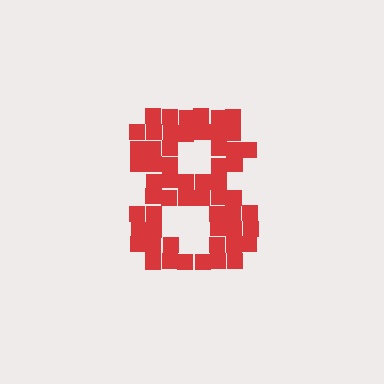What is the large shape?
The large shape is the digit 8.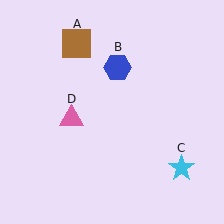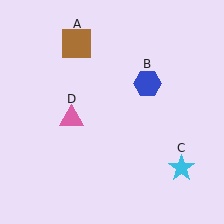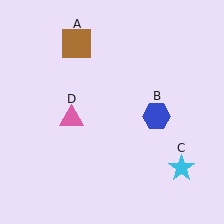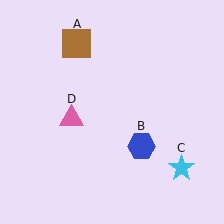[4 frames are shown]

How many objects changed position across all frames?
1 object changed position: blue hexagon (object B).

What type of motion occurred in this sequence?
The blue hexagon (object B) rotated clockwise around the center of the scene.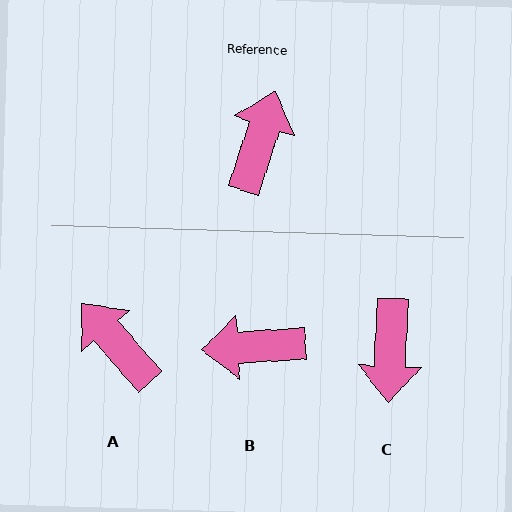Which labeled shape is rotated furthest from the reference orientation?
C, about 164 degrees away.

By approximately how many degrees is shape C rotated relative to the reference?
Approximately 164 degrees clockwise.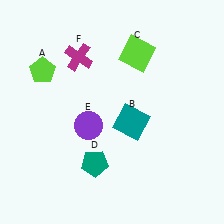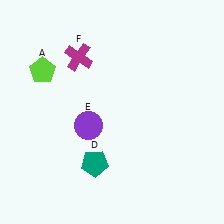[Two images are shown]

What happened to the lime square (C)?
The lime square (C) was removed in Image 2. It was in the top-right area of Image 1.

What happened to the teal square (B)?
The teal square (B) was removed in Image 2. It was in the bottom-right area of Image 1.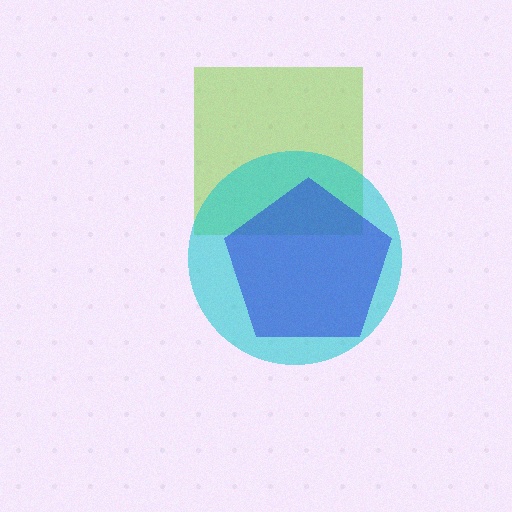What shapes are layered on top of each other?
The layered shapes are: a lime square, a cyan circle, a blue pentagon.